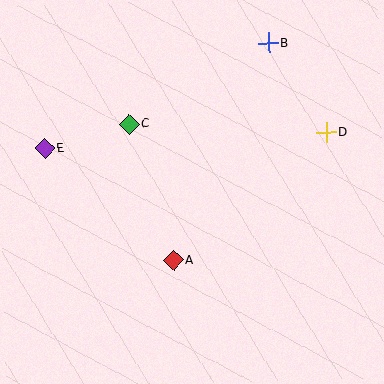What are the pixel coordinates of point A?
Point A is at (174, 260).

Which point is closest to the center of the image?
Point A at (174, 260) is closest to the center.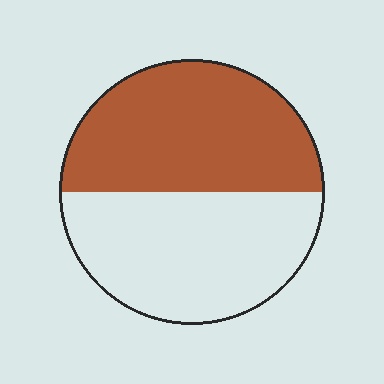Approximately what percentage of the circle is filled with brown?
Approximately 50%.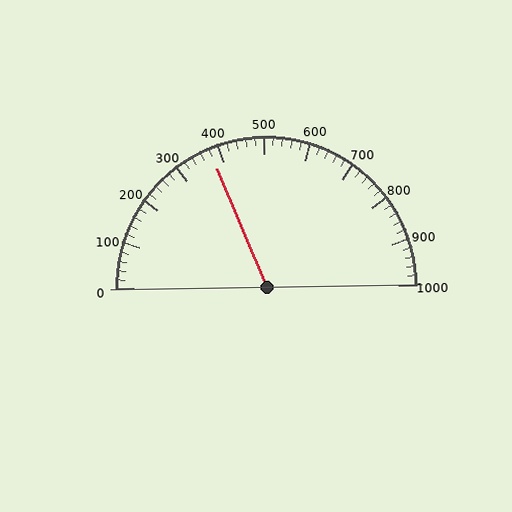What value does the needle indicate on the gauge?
The needle indicates approximately 380.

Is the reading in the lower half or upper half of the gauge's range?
The reading is in the lower half of the range (0 to 1000).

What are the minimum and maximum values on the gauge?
The gauge ranges from 0 to 1000.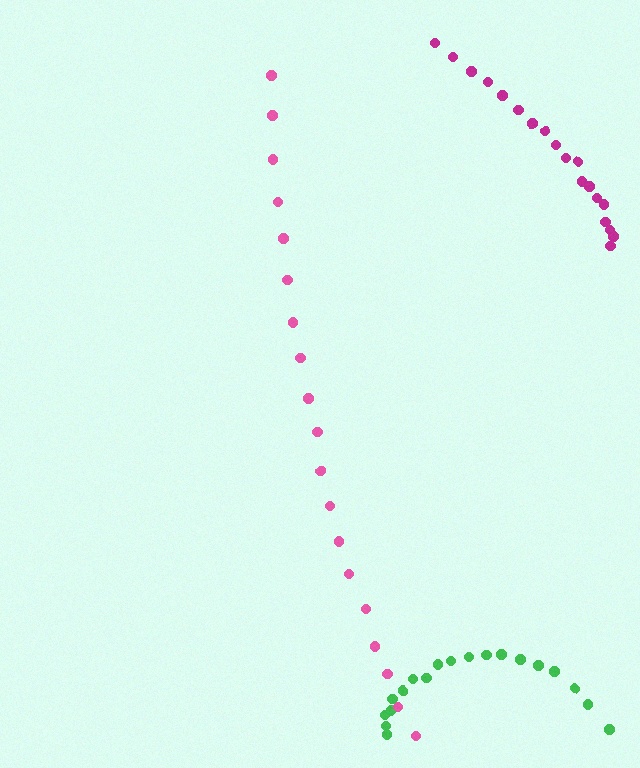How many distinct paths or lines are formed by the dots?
There are 3 distinct paths.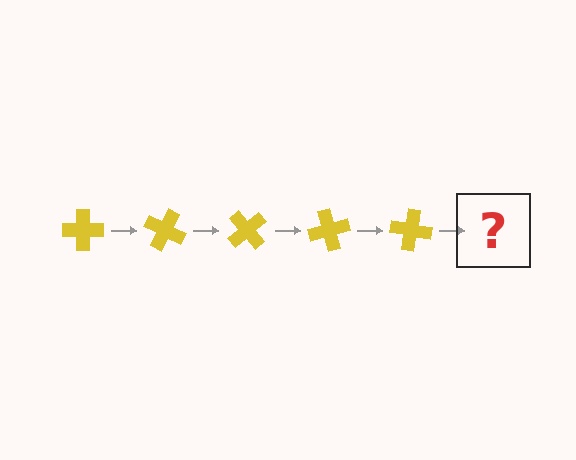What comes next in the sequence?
The next element should be a yellow cross rotated 125 degrees.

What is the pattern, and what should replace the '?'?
The pattern is that the cross rotates 25 degrees each step. The '?' should be a yellow cross rotated 125 degrees.